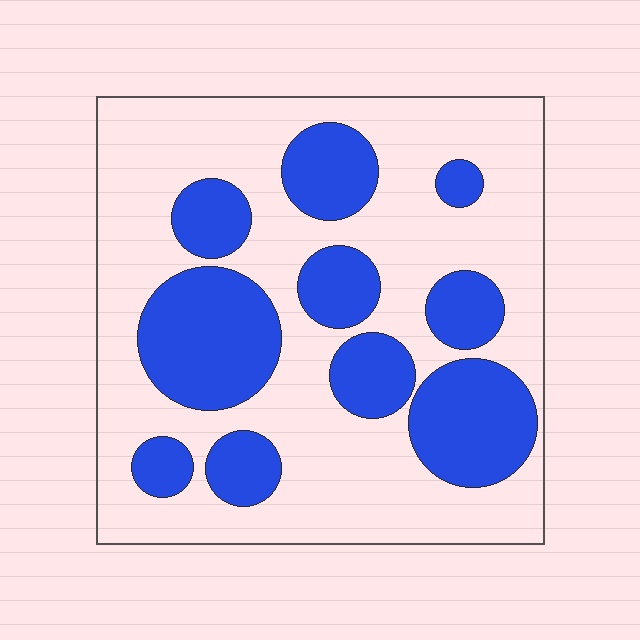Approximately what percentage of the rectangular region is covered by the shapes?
Approximately 35%.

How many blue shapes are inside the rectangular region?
10.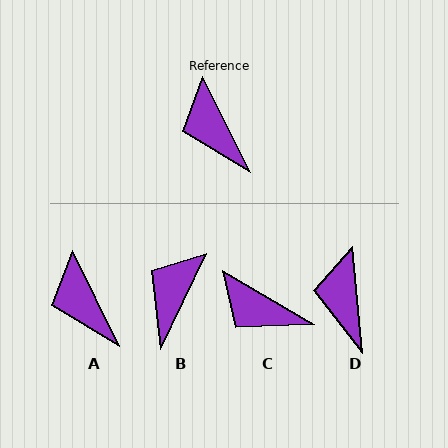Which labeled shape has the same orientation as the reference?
A.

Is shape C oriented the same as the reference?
No, it is off by about 33 degrees.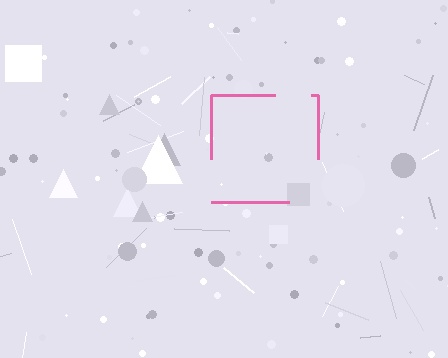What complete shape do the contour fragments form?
The contour fragments form a square.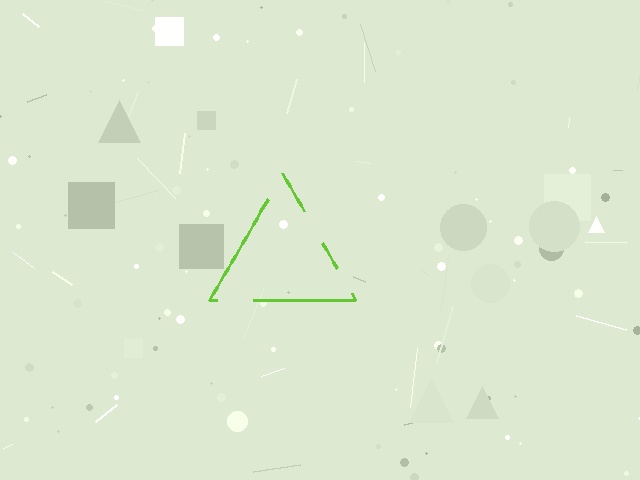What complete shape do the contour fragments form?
The contour fragments form a triangle.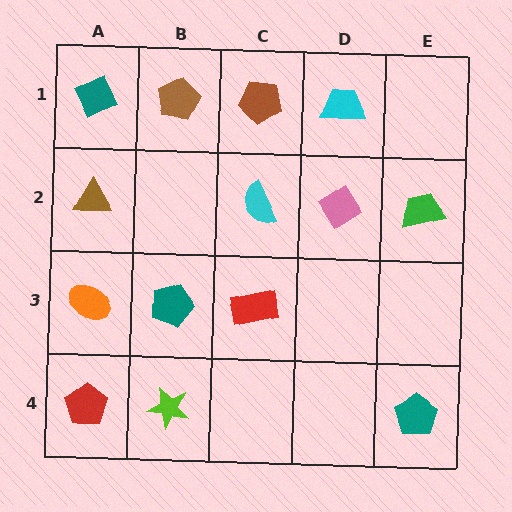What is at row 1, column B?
A brown pentagon.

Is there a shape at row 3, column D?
No, that cell is empty.